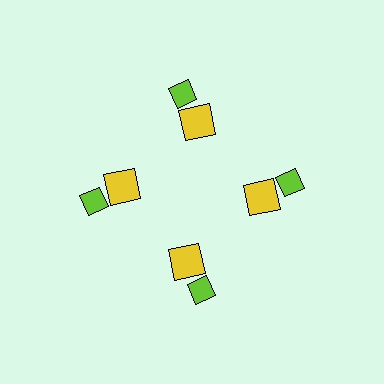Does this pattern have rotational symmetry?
Yes, this pattern has 4-fold rotational symmetry. It looks the same after rotating 90 degrees around the center.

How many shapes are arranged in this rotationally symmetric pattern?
There are 8 shapes, arranged in 4 groups of 2.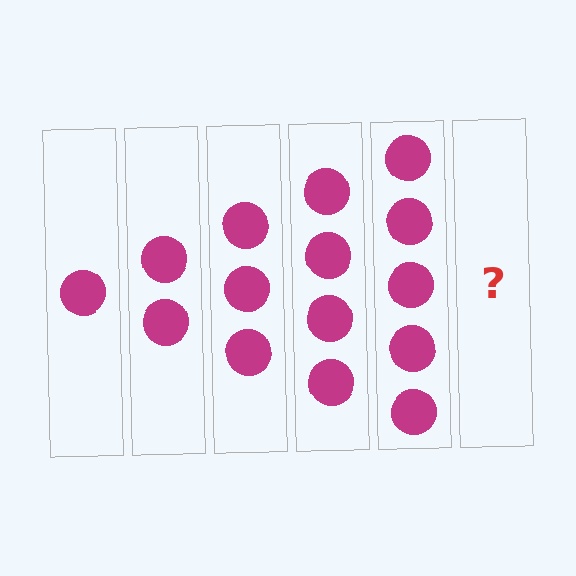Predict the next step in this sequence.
The next step is 6 circles.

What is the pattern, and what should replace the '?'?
The pattern is that each step adds one more circle. The '?' should be 6 circles.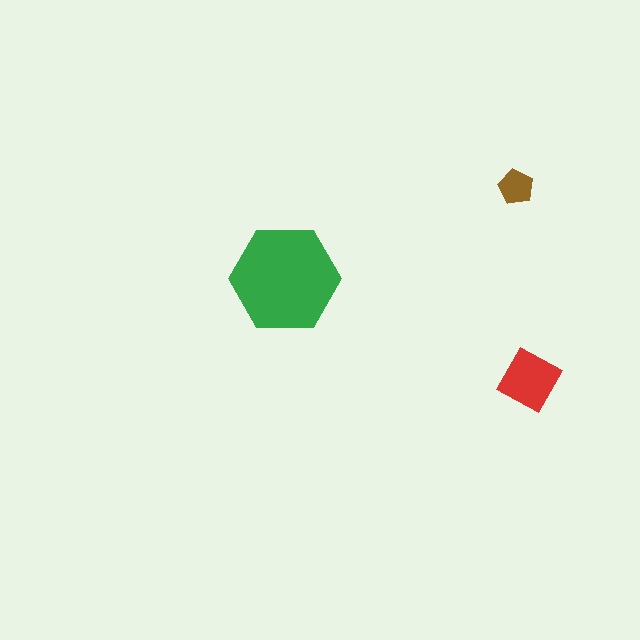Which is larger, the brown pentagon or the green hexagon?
The green hexagon.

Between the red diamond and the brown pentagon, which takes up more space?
The red diamond.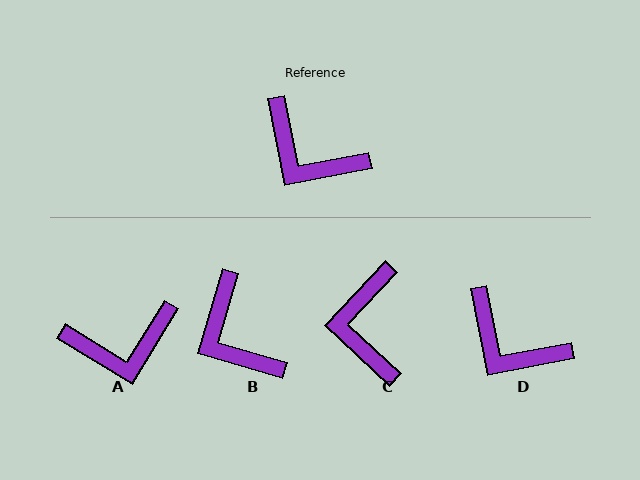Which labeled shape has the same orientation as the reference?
D.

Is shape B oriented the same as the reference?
No, it is off by about 27 degrees.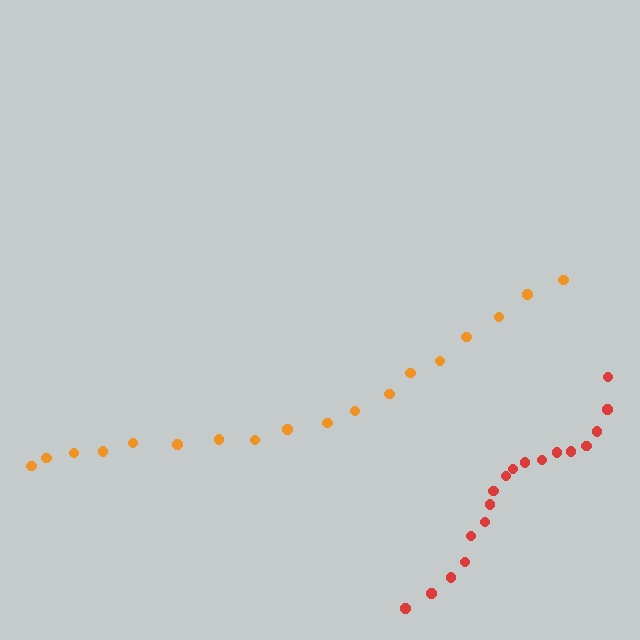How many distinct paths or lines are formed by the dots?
There are 2 distinct paths.